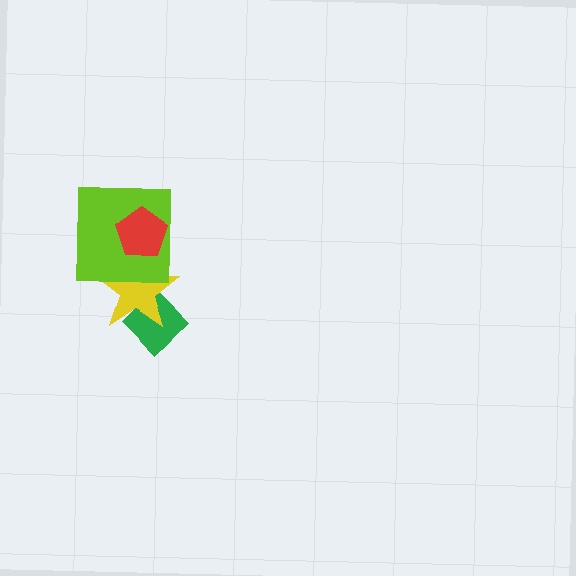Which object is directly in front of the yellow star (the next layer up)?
The lime square is directly in front of the yellow star.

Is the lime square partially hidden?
Yes, it is partially covered by another shape.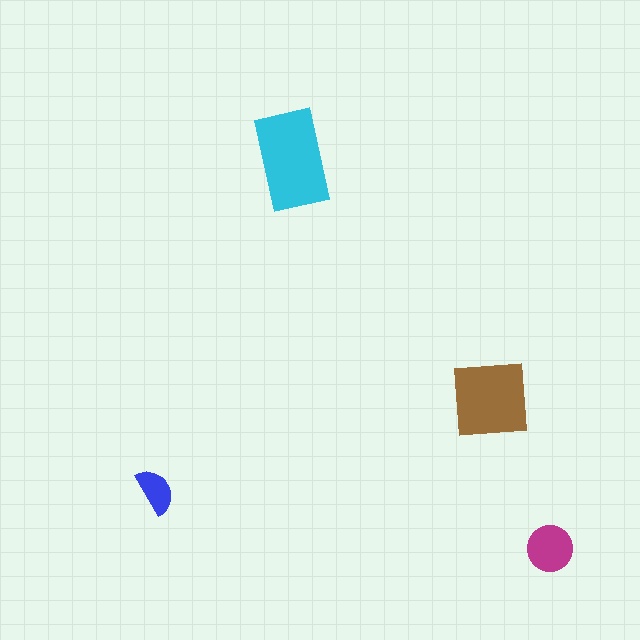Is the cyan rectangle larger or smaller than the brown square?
Larger.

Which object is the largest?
The cyan rectangle.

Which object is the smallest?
The blue semicircle.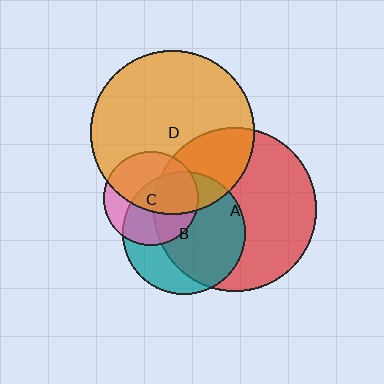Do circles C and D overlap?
Yes.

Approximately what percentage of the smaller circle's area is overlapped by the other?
Approximately 60%.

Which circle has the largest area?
Circle D (orange).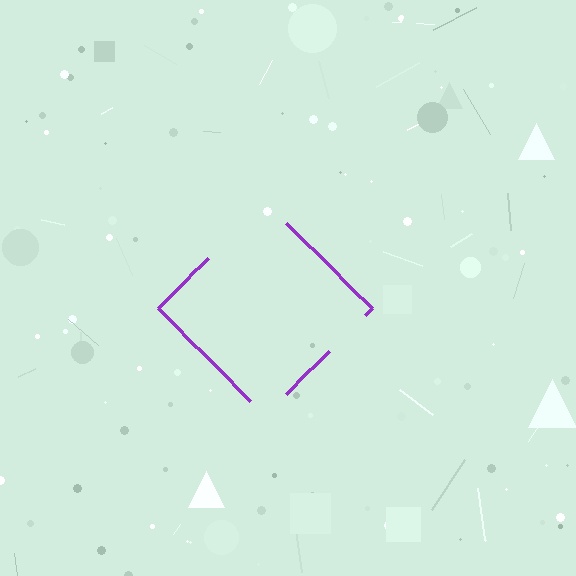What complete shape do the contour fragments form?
The contour fragments form a diamond.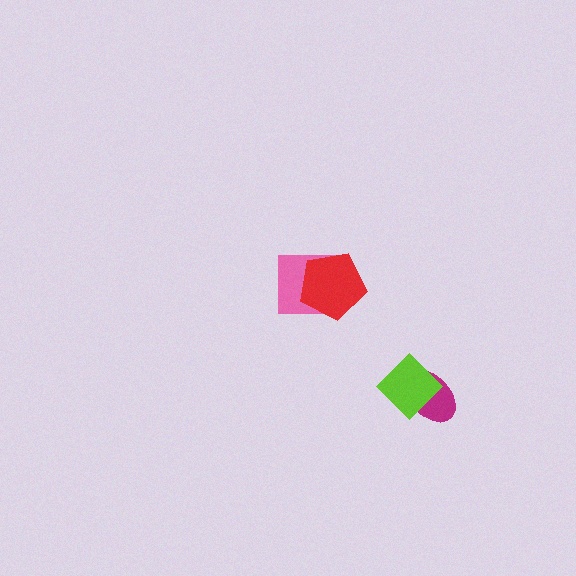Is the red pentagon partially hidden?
No, no other shape covers it.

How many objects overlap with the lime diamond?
1 object overlaps with the lime diamond.